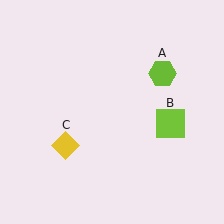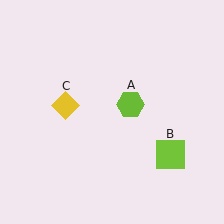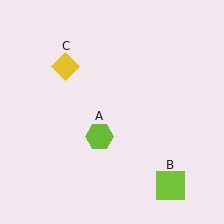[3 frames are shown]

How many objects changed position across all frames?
3 objects changed position: lime hexagon (object A), lime square (object B), yellow diamond (object C).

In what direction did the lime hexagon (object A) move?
The lime hexagon (object A) moved down and to the left.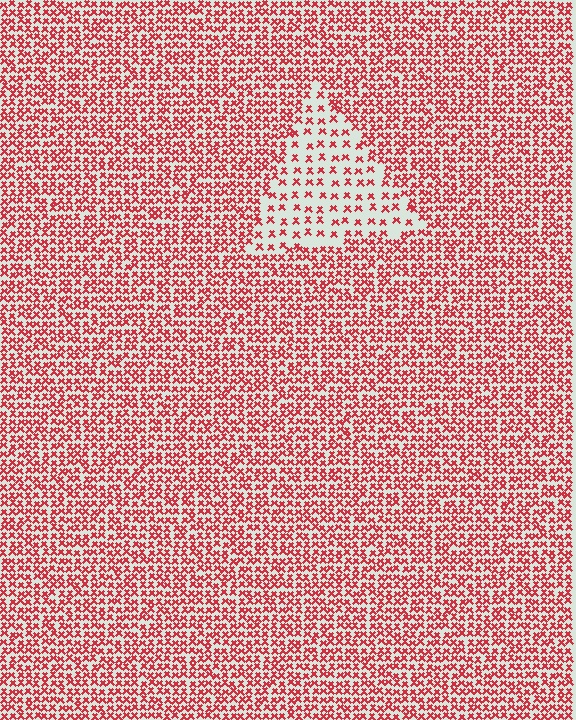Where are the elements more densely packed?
The elements are more densely packed outside the triangle boundary.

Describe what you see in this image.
The image contains small red elements arranged at two different densities. A triangle-shaped region is visible where the elements are less densely packed than the surrounding area.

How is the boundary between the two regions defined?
The boundary is defined by a change in element density (approximately 2.4x ratio). All elements are the same color, size, and shape.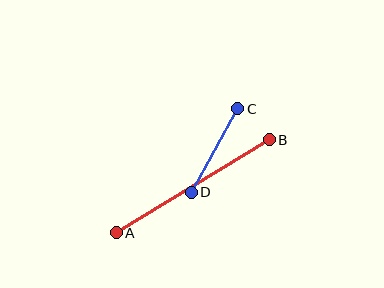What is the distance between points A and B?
The distance is approximately 179 pixels.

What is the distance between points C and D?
The distance is approximately 96 pixels.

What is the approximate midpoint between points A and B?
The midpoint is at approximately (193, 186) pixels.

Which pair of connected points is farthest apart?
Points A and B are farthest apart.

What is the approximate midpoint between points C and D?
The midpoint is at approximately (215, 151) pixels.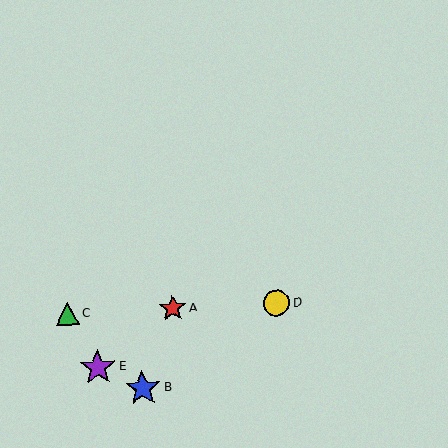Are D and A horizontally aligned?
Yes, both are at y≈303.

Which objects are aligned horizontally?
Objects A, C, D are aligned horizontally.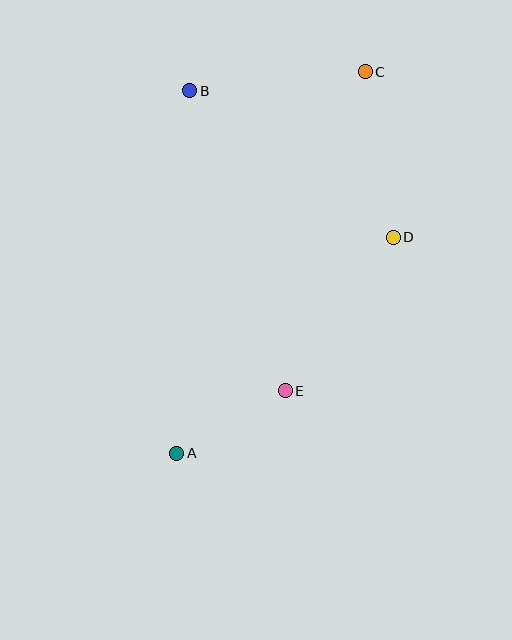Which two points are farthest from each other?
Points A and C are farthest from each other.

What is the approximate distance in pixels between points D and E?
The distance between D and E is approximately 188 pixels.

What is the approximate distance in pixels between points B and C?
The distance between B and C is approximately 176 pixels.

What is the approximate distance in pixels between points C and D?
The distance between C and D is approximately 168 pixels.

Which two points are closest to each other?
Points A and E are closest to each other.